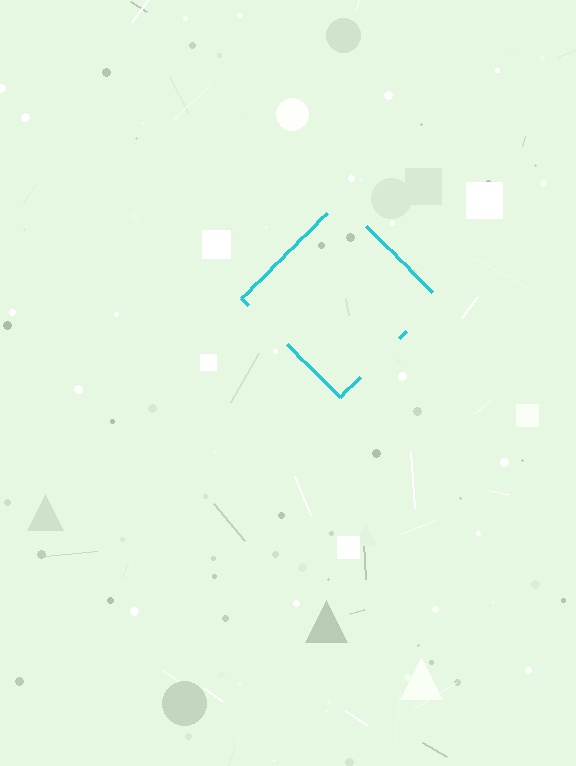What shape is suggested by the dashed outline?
The dashed outline suggests a diamond.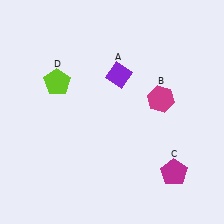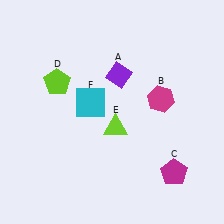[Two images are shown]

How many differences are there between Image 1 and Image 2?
There are 2 differences between the two images.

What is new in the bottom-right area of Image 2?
A lime triangle (E) was added in the bottom-right area of Image 2.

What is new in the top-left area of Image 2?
A cyan square (F) was added in the top-left area of Image 2.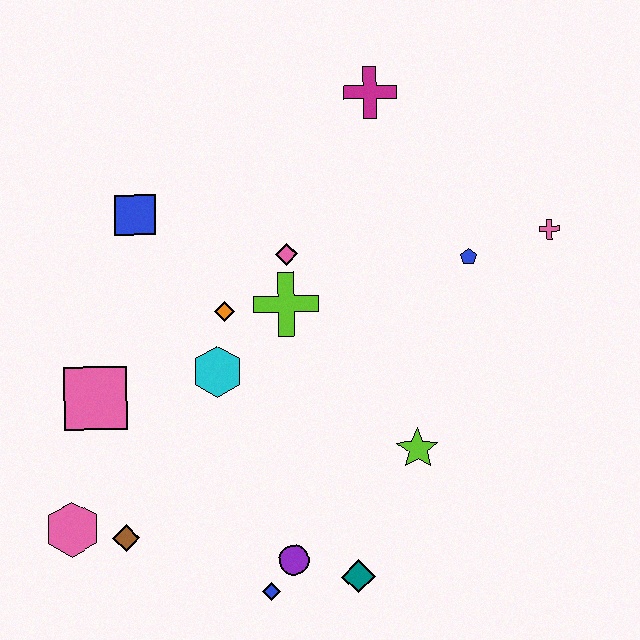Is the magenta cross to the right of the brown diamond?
Yes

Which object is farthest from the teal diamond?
The magenta cross is farthest from the teal diamond.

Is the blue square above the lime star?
Yes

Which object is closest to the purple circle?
The blue diamond is closest to the purple circle.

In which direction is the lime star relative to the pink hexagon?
The lime star is to the right of the pink hexagon.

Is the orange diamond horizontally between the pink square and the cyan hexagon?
No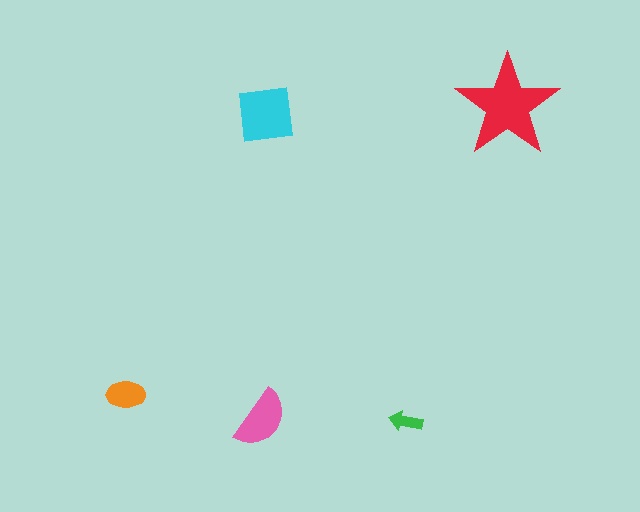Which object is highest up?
The red star is topmost.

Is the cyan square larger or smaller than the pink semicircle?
Larger.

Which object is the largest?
The red star.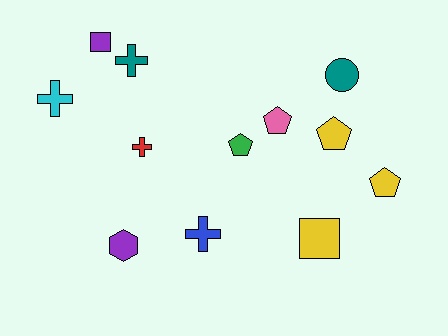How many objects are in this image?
There are 12 objects.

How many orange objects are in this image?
There are no orange objects.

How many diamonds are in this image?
There are no diamonds.